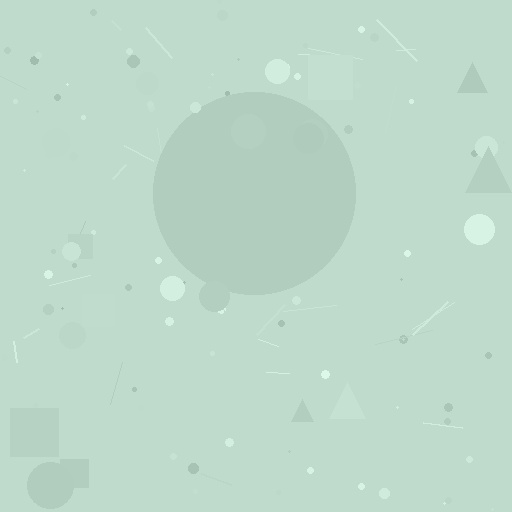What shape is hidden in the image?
A circle is hidden in the image.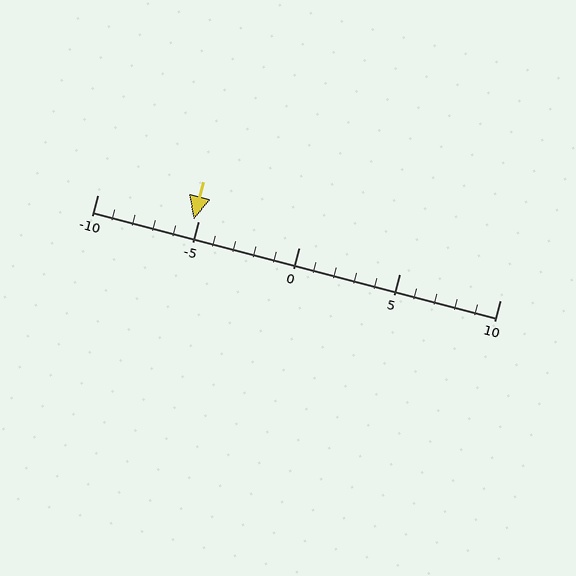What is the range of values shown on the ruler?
The ruler shows values from -10 to 10.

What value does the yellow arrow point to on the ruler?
The yellow arrow points to approximately -5.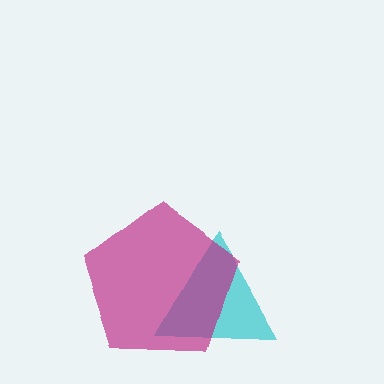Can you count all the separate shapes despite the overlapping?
Yes, there are 2 separate shapes.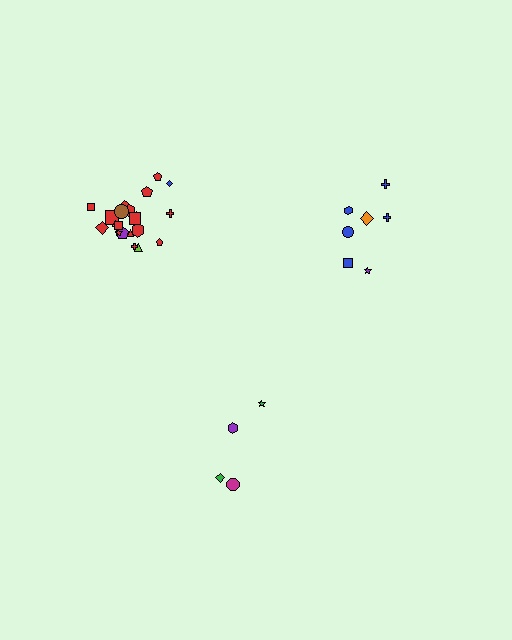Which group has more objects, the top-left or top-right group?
The top-left group.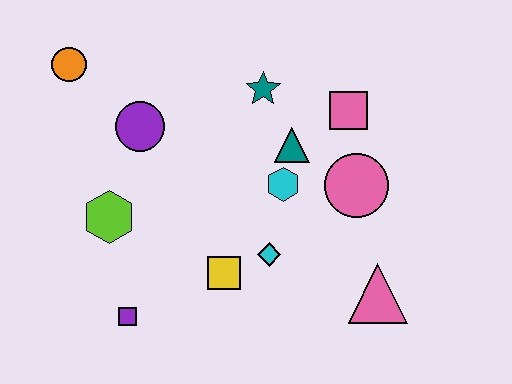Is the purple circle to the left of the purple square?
No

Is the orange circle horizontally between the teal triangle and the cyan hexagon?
No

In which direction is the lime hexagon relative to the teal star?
The lime hexagon is to the left of the teal star.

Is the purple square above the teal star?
No